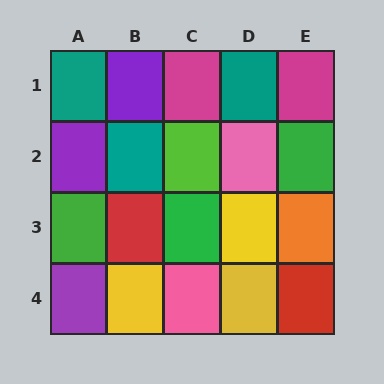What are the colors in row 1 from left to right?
Teal, purple, magenta, teal, magenta.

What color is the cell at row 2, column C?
Lime.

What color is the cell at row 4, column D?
Yellow.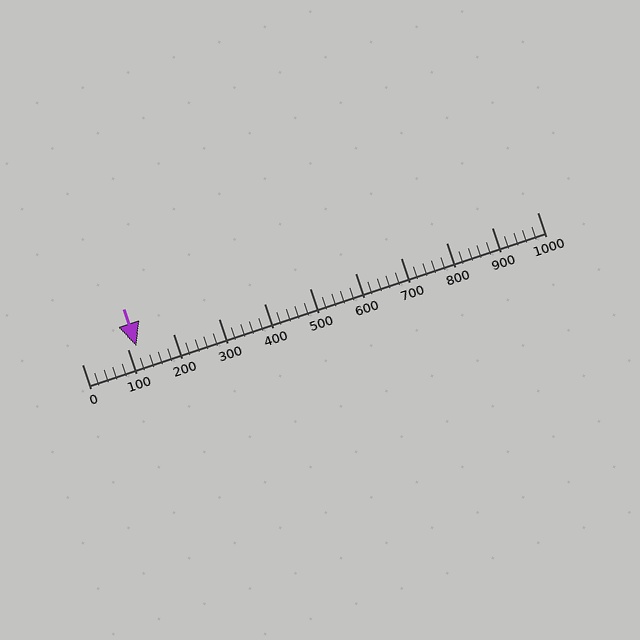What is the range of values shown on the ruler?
The ruler shows values from 0 to 1000.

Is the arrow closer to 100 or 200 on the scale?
The arrow is closer to 100.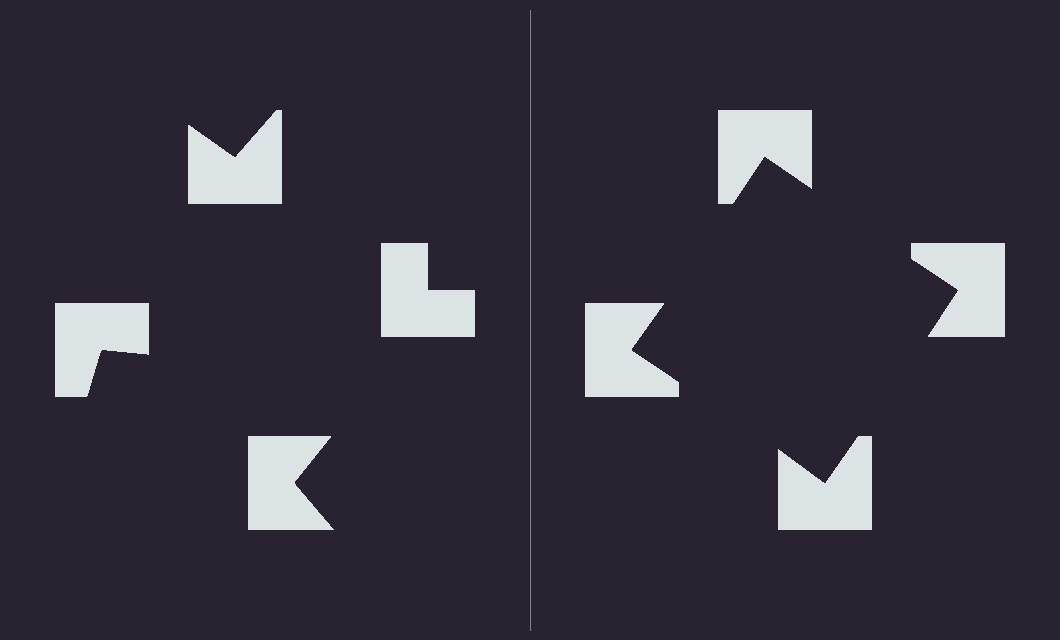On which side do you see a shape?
An illusory square appears on the right side. On the left side the wedge cuts are rotated, so no coherent shape forms.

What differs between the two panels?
The notched squares are positioned identically on both sides; only the wedge orientations differ. On the right they align to a square; on the left they are misaligned.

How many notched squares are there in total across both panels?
8 — 4 on each side.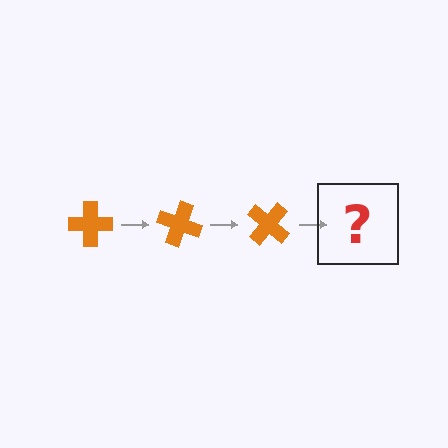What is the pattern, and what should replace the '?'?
The pattern is that the cross rotates 20 degrees each step. The '?' should be an orange cross rotated 60 degrees.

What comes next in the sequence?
The next element should be an orange cross rotated 60 degrees.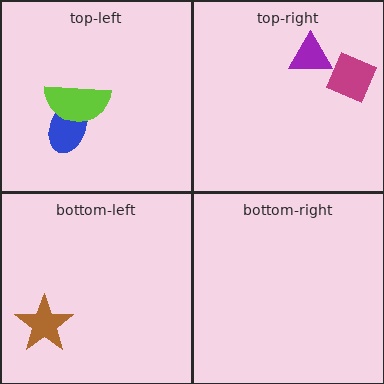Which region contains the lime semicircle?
The top-left region.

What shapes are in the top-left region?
The blue ellipse, the lime semicircle.